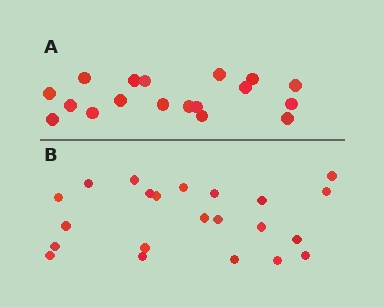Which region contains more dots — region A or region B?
Region B (the bottom region) has more dots.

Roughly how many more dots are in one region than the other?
Region B has about 4 more dots than region A.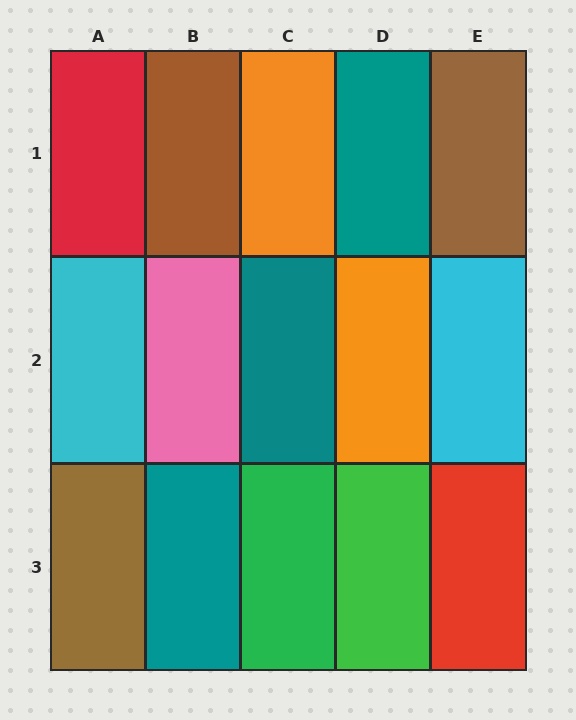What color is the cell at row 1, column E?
Brown.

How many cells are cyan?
2 cells are cyan.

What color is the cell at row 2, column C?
Teal.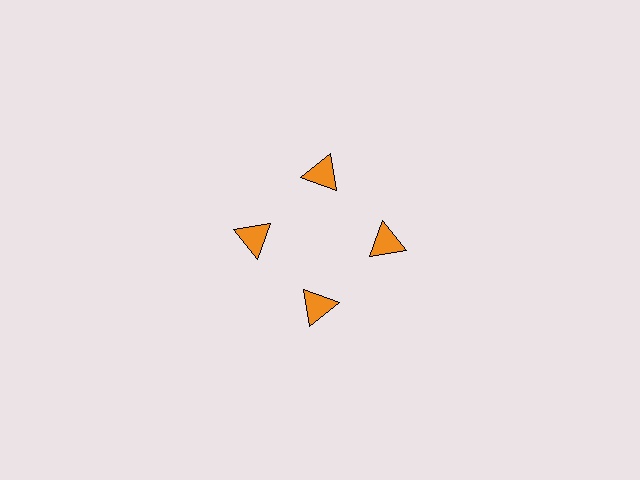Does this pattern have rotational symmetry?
Yes, this pattern has 4-fold rotational symmetry. It looks the same after rotating 90 degrees around the center.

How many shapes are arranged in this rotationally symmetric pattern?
There are 4 shapes, arranged in 4 groups of 1.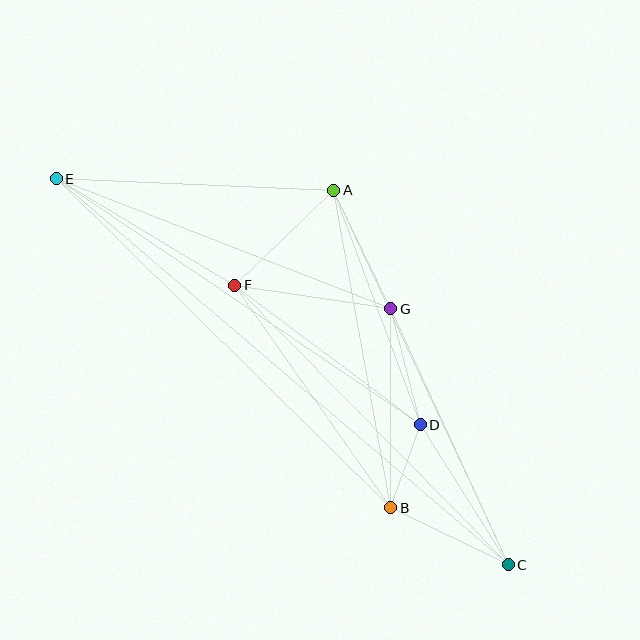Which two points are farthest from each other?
Points C and E are farthest from each other.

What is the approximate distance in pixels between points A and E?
The distance between A and E is approximately 278 pixels.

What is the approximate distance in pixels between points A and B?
The distance between A and B is approximately 323 pixels.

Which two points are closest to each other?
Points B and D are closest to each other.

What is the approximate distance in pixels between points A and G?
The distance between A and G is approximately 131 pixels.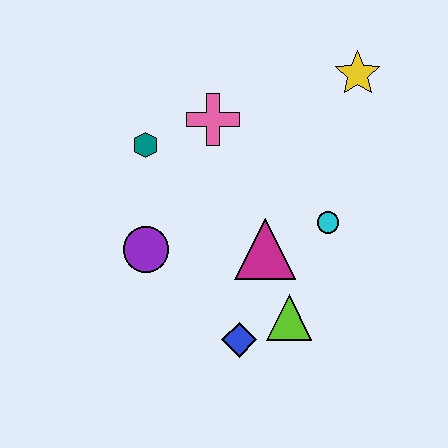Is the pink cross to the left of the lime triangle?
Yes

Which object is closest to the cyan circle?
The magenta triangle is closest to the cyan circle.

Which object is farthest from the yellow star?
The blue diamond is farthest from the yellow star.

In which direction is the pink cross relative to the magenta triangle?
The pink cross is above the magenta triangle.